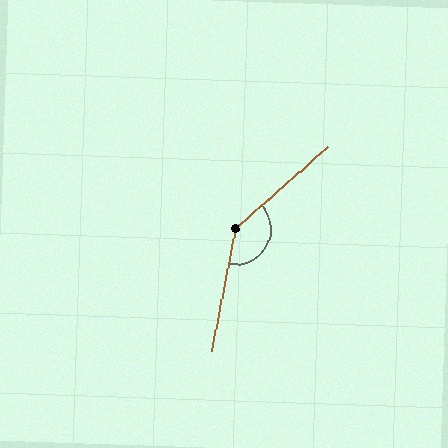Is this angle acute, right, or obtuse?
It is obtuse.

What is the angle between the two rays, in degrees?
Approximately 143 degrees.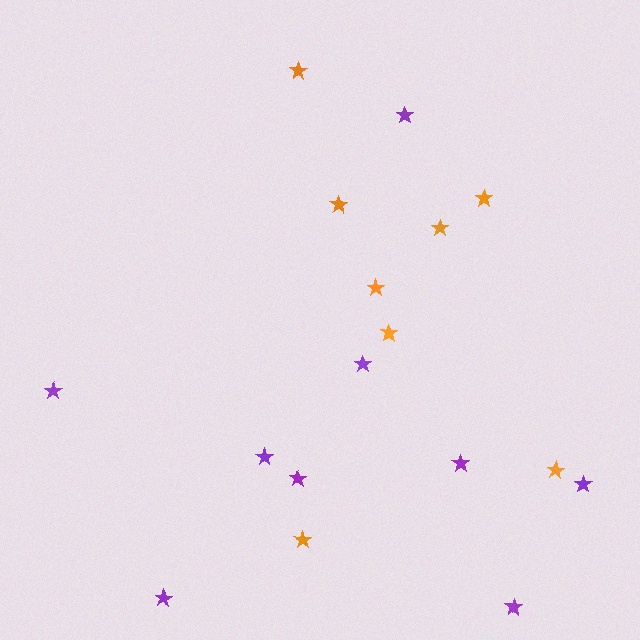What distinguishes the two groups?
There are 2 groups: one group of orange stars (8) and one group of purple stars (9).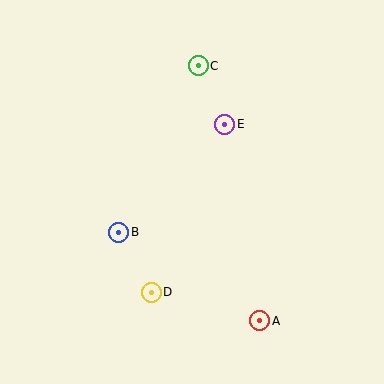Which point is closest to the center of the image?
Point E at (225, 124) is closest to the center.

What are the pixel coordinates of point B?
Point B is at (119, 232).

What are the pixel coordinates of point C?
Point C is at (198, 66).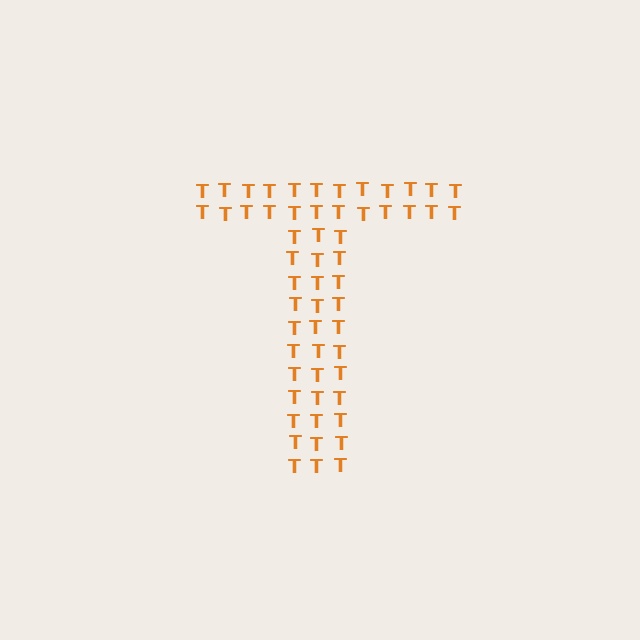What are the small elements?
The small elements are letter T's.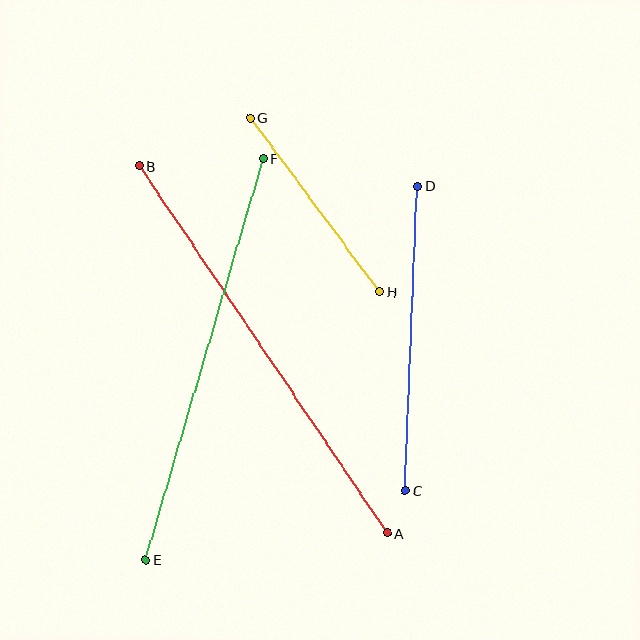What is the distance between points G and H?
The distance is approximately 217 pixels.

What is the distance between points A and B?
The distance is approximately 443 pixels.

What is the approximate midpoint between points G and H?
The midpoint is at approximately (315, 205) pixels.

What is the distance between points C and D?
The distance is approximately 305 pixels.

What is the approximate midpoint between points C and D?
The midpoint is at approximately (411, 338) pixels.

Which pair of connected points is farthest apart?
Points A and B are farthest apart.